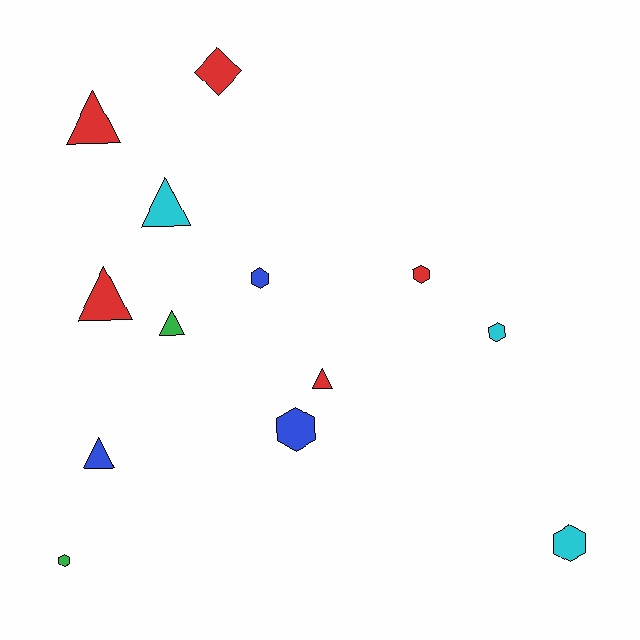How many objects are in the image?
There are 13 objects.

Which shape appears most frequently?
Hexagon, with 6 objects.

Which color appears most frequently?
Red, with 5 objects.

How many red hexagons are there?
There is 1 red hexagon.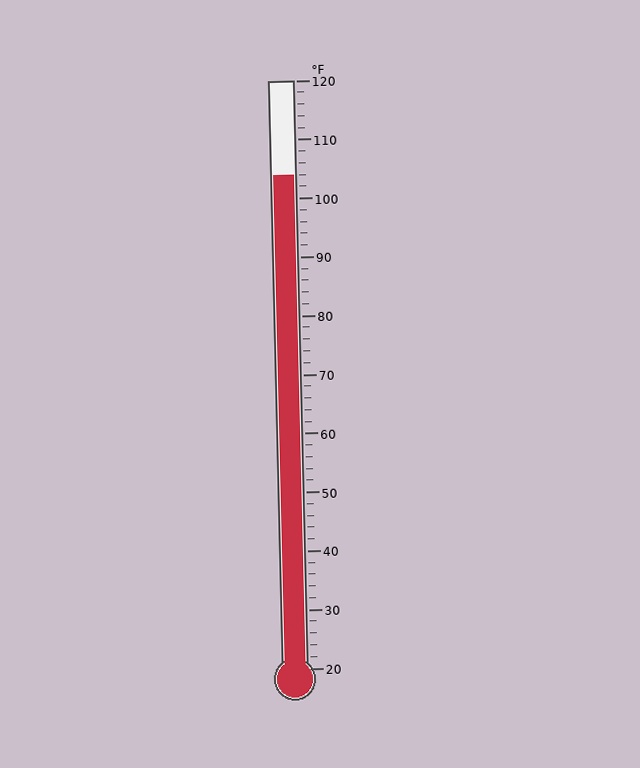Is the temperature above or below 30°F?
The temperature is above 30°F.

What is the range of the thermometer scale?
The thermometer scale ranges from 20°F to 120°F.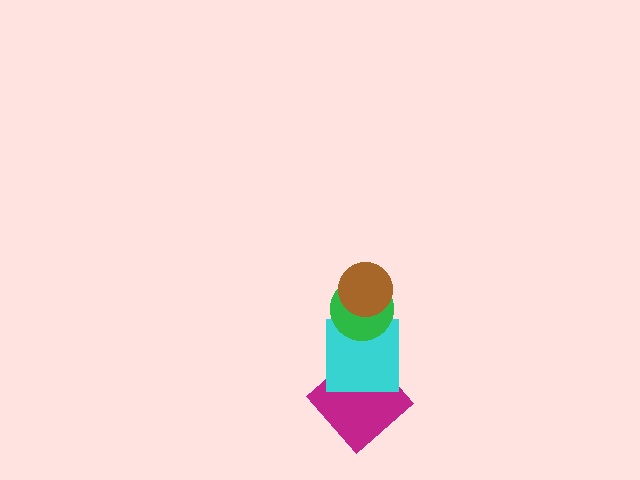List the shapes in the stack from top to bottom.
From top to bottom: the brown circle, the green circle, the cyan square, the magenta diamond.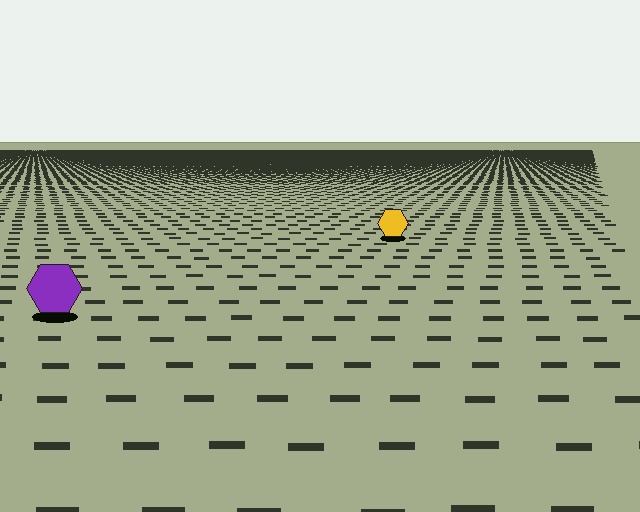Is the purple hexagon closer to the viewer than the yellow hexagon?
Yes. The purple hexagon is closer — you can tell from the texture gradient: the ground texture is coarser near it.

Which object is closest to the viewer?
The purple hexagon is closest. The texture marks near it are larger and more spread out.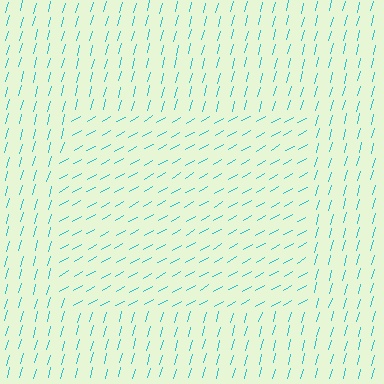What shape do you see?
I see a rectangle.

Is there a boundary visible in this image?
Yes, there is a texture boundary formed by a change in line orientation.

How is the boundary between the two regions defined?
The boundary is defined purely by a change in line orientation (approximately 45 degrees difference). All lines are the same color and thickness.